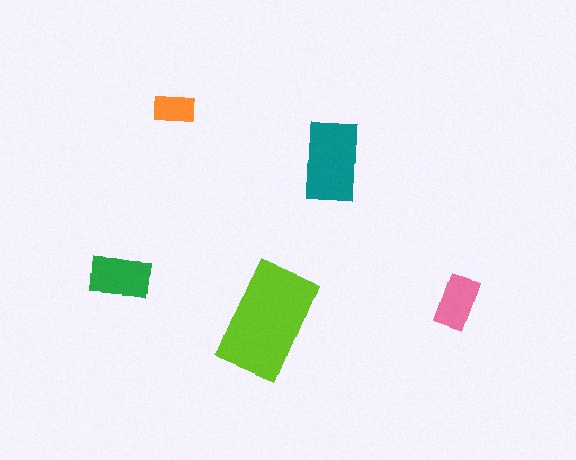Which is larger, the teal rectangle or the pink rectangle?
The teal one.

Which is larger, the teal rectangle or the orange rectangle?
The teal one.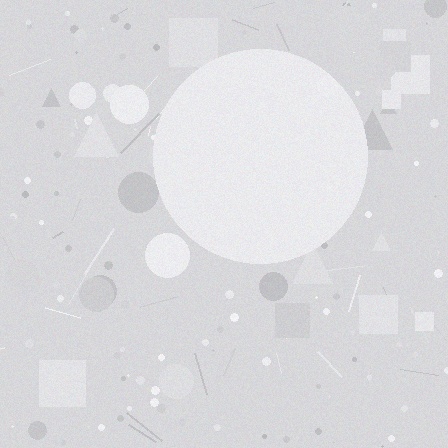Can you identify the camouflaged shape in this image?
The camouflaged shape is a circle.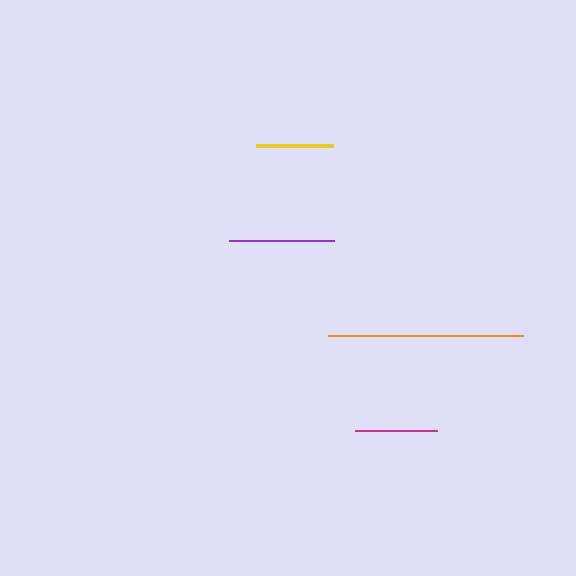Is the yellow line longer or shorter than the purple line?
The purple line is longer than the yellow line.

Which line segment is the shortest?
The yellow line is the shortest at approximately 77 pixels.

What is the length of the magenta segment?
The magenta segment is approximately 83 pixels long.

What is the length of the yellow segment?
The yellow segment is approximately 77 pixels long.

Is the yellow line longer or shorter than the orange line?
The orange line is longer than the yellow line.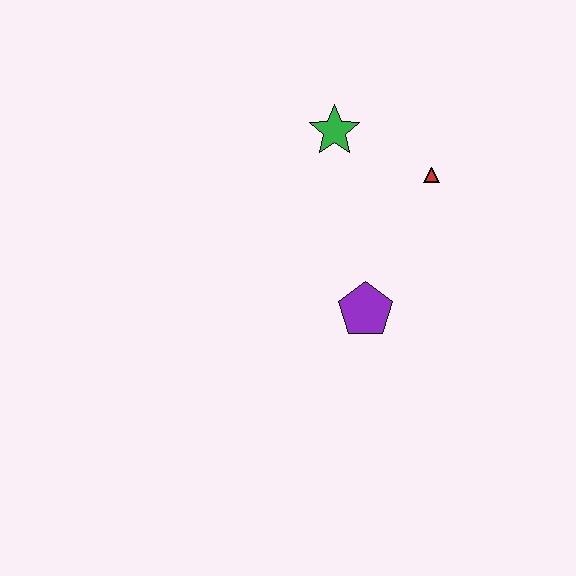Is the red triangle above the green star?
No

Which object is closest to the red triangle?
The green star is closest to the red triangle.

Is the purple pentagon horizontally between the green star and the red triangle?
Yes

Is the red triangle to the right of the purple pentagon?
Yes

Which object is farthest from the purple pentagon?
The green star is farthest from the purple pentagon.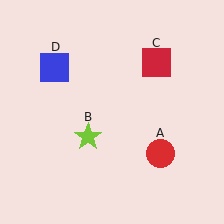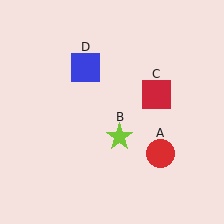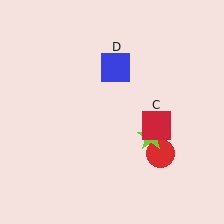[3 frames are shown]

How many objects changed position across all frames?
3 objects changed position: lime star (object B), red square (object C), blue square (object D).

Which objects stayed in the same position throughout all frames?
Red circle (object A) remained stationary.